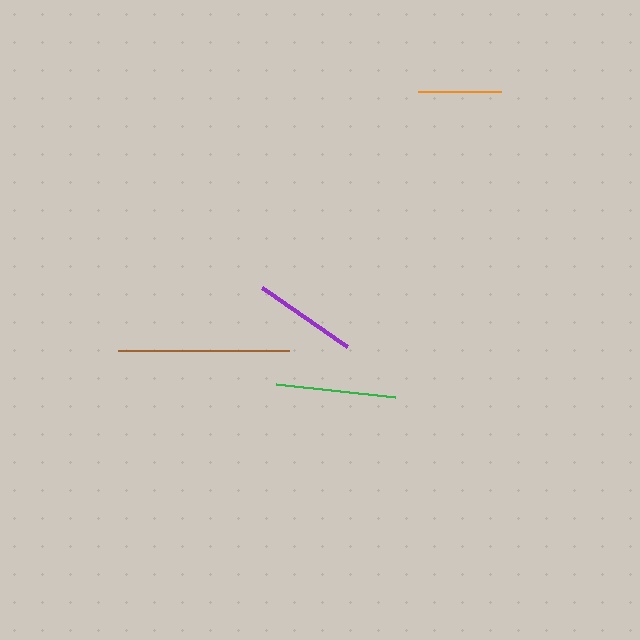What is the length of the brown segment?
The brown segment is approximately 171 pixels long.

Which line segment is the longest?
The brown line is the longest at approximately 171 pixels.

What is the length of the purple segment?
The purple segment is approximately 104 pixels long.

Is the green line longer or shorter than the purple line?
The green line is longer than the purple line.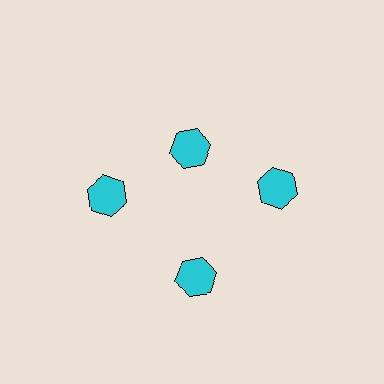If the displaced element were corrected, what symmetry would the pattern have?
It would have 4-fold rotational symmetry — the pattern would map onto itself every 90 degrees.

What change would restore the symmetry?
The symmetry would be restored by moving it outward, back onto the ring so that all 4 hexagons sit at equal angles and equal distance from the center.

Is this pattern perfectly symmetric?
No. The 4 cyan hexagons are arranged in a ring, but one element near the 12 o'clock position is pulled inward toward the center, breaking the 4-fold rotational symmetry.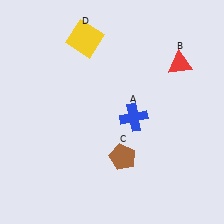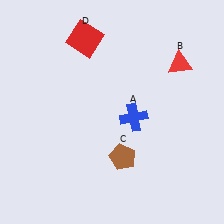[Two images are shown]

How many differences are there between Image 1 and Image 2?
There is 1 difference between the two images.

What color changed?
The square (D) changed from yellow in Image 1 to red in Image 2.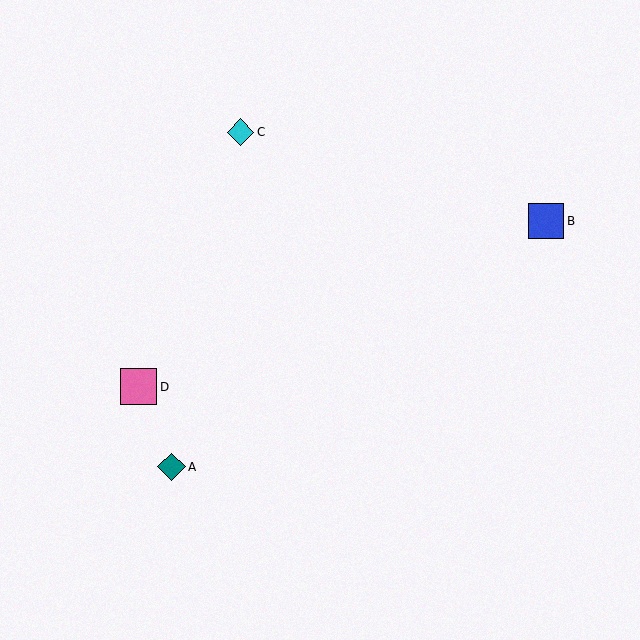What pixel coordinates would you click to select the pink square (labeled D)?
Click at (139, 387) to select the pink square D.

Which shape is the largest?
The pink square (labeled D) is the largest.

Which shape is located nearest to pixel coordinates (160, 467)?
The teal diamond (labeled A) at (171, 467) is nearest to that location.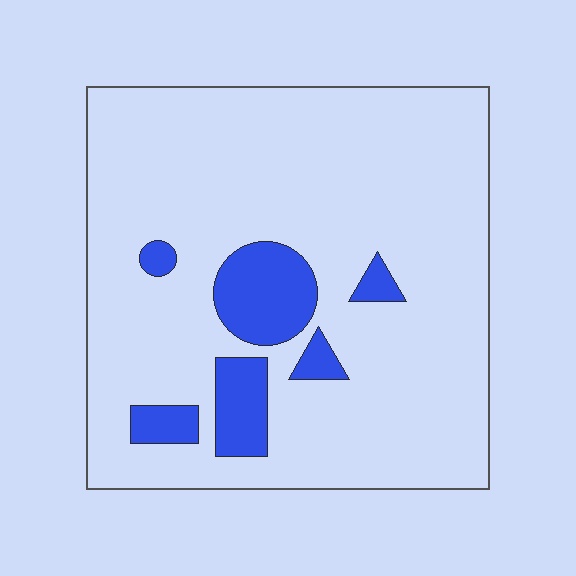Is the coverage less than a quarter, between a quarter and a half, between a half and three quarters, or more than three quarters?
Less than a quarter.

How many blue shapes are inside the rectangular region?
6.